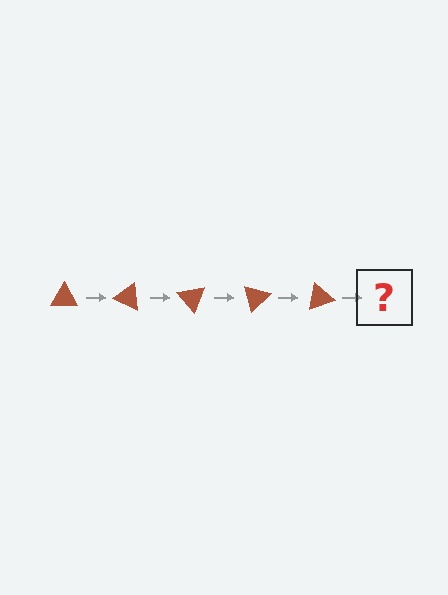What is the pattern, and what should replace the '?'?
The pattern is that the triangle rotates 25 degrees each step. The '?' should be a brown triangle rotated 125 degrees.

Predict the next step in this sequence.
The next step is a brown triangle rotated 125 degrees.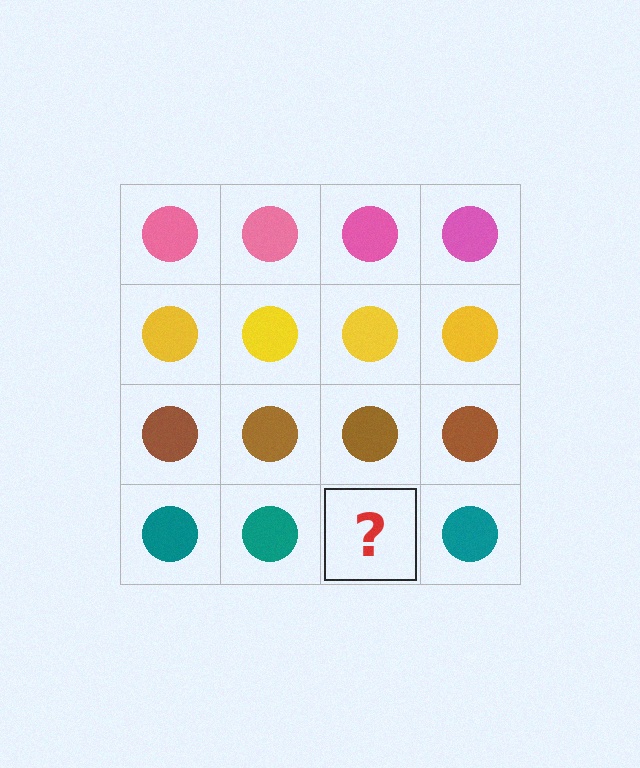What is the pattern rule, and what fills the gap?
The rule is that each row has a consistent color. The gap should be filled with a teal circle.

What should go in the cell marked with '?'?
The missing cell should contain a teal circle.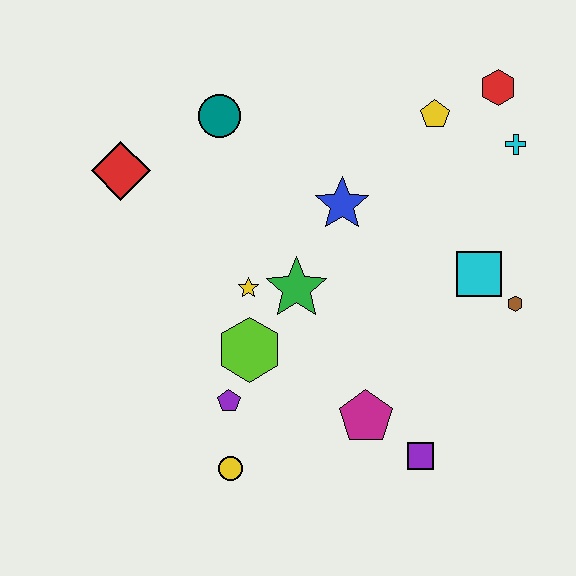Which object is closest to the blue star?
The green star is closest to the blue star.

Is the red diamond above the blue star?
Yes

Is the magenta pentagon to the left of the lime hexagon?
No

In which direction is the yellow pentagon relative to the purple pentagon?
The yellow pentagon is above the purple pentagon.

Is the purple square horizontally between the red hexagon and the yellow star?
Yes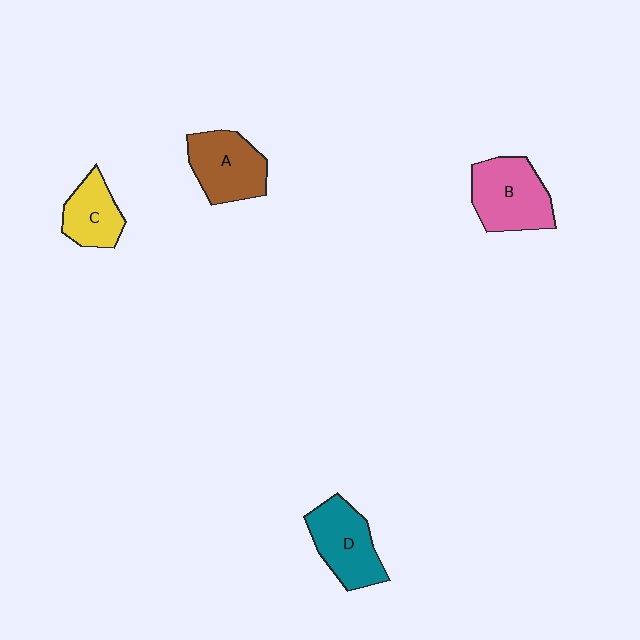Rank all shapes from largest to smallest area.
From largest to smallest: B (pink), D (teal), A (brown), C (yellow).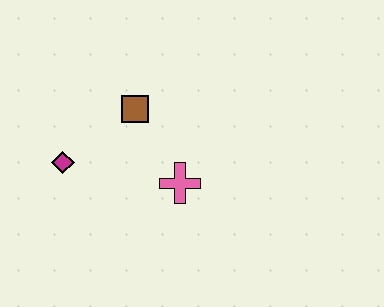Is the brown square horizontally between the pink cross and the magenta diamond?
Yes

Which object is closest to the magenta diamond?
The brown square is closest to the magenta diamond.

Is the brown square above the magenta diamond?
Yes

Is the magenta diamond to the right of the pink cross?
No